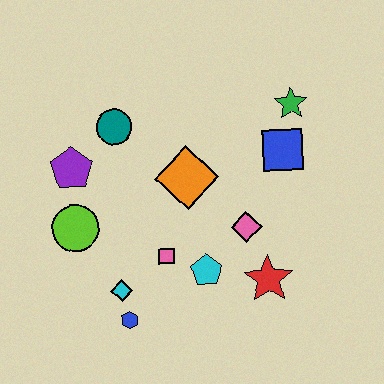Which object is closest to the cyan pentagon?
The pink square is closest to the cyan pentagon.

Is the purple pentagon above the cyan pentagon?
Yes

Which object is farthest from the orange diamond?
The blue hexagon is farthest from the orange diamond.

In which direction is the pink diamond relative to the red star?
The pink diamond is above the red star.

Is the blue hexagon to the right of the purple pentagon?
Yes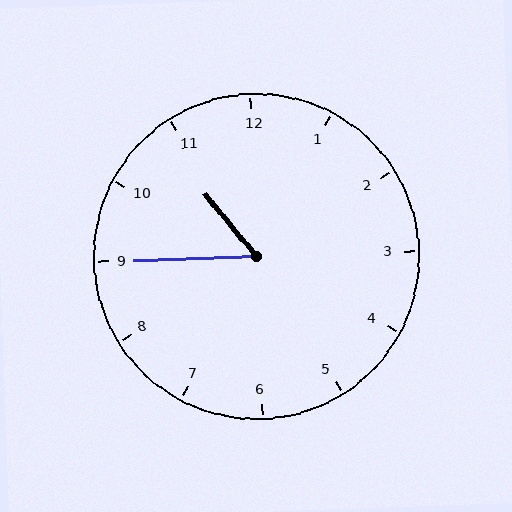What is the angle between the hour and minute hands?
Approximately 52 degrees.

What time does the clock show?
10:45.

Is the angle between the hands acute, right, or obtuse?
It is acute.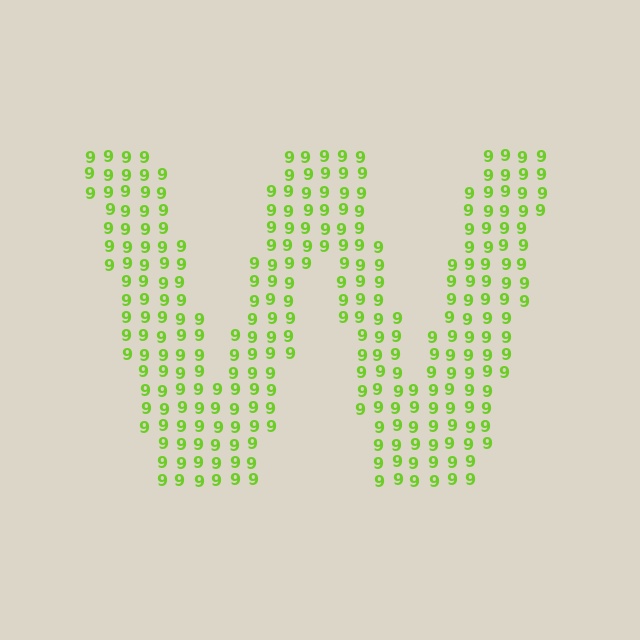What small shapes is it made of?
It is made of small digit 9's.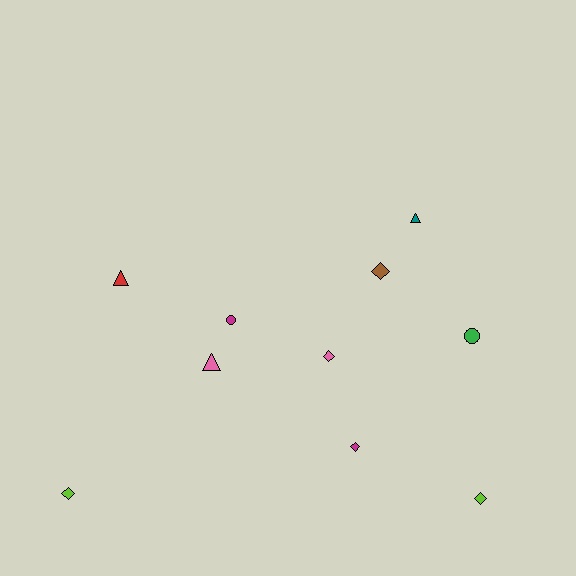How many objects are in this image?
There are 10 objects.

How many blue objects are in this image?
There are no blue objects.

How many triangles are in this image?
There are 3 triangles.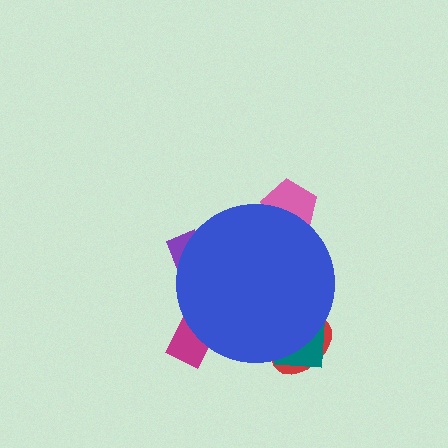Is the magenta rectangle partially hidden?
Yes, the magenta rectangle is partially hidden behind the blue circle.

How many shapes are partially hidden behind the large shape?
5 shapes are partially hidden.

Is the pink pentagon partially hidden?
Yes, the pink pentagon is partially hidden behind the blue circle.